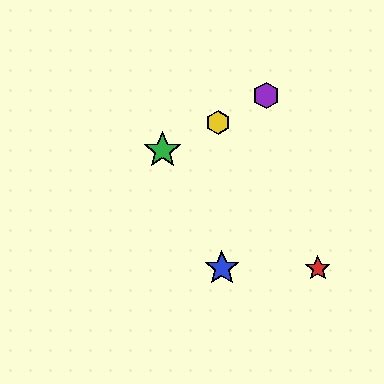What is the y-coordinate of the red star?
The red star is at y≈268.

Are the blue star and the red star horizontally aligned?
Yes, both are at y≈268.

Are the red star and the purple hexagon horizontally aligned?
No, the red star is at y≈268 and the purple hexagon is at y≈95.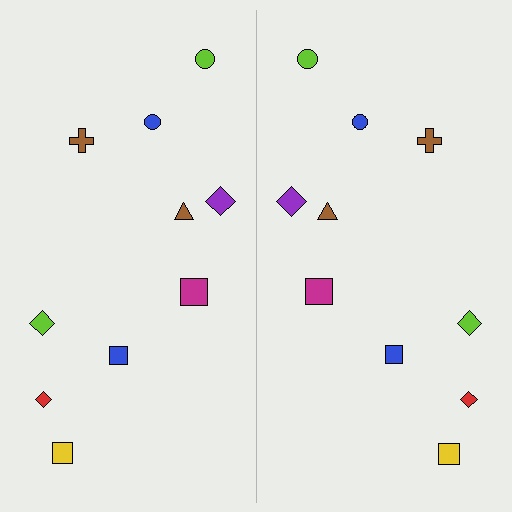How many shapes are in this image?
There are 20 shapes in this image.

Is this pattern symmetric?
Yes, this pattern has bilateral (reflection) symmetry.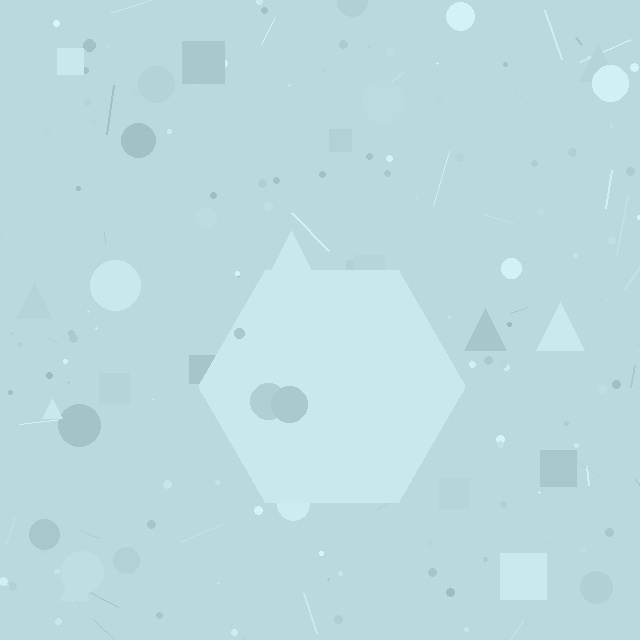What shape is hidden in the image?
A hexagon is hidden in the image.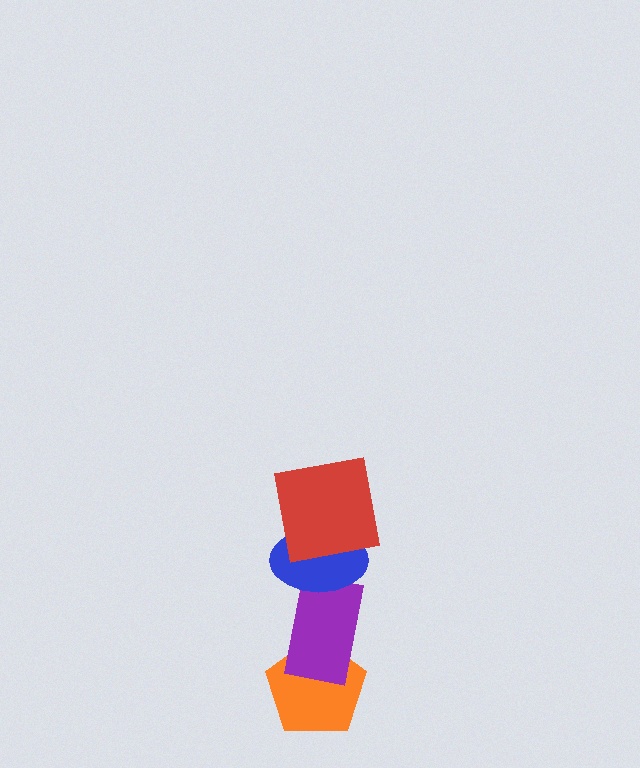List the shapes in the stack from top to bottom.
From top to bottom: the red square, the blue ellipse, the purple rectangle, the orange pentagon.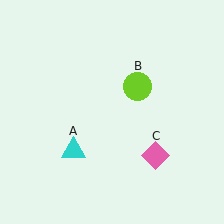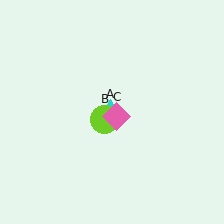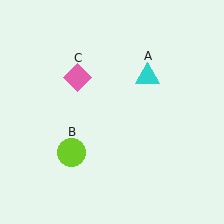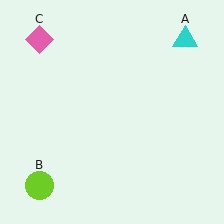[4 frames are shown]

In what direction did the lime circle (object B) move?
The lime circle (object B) moved down and to the left.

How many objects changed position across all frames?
3 objects changed position: cyan triangle (object A), lime circle (object B), pink diamond (object C).